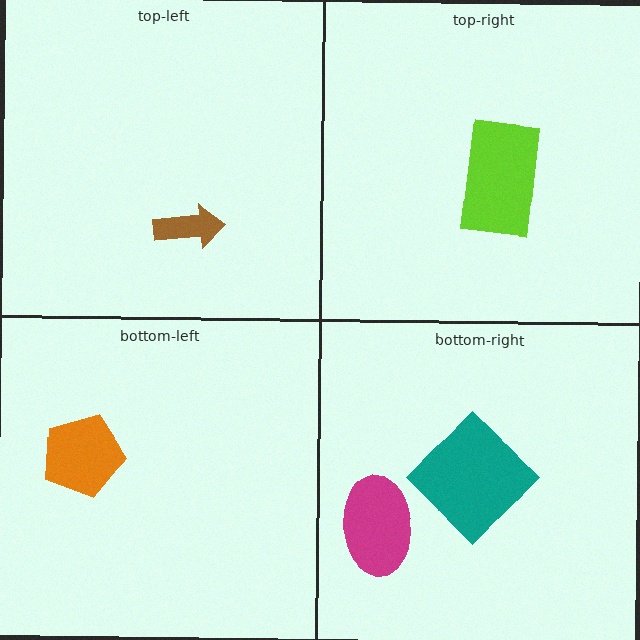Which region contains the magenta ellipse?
The bottom-right region.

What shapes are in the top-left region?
The brown arrow.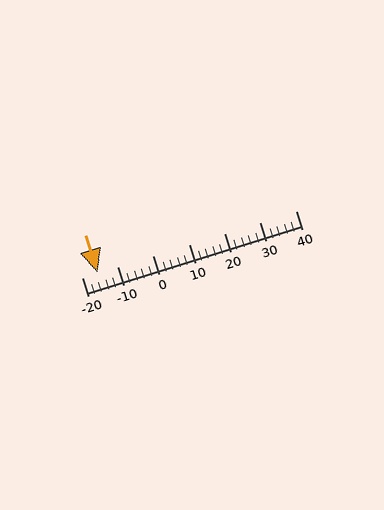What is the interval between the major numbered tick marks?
The major tick marks are spaced 10 units apart.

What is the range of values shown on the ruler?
The ruler shows values from -20 to 40.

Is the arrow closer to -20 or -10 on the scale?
The arrow is closer to -20.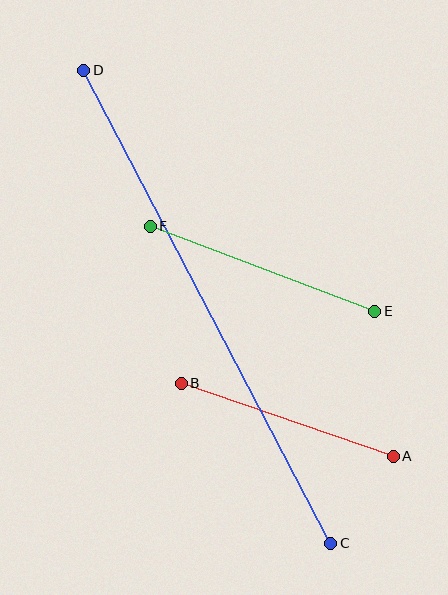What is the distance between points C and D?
The distance is approximately 534 pixels.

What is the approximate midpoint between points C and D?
The midpoint is at approximately (207, 307) pixels.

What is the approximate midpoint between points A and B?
The midpoint is at approximately (287, 420) pixels.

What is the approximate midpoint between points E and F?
The midpoint is at approximately (262, 269) pixels.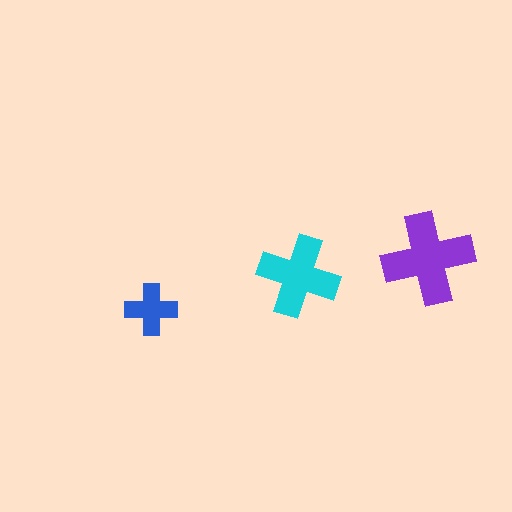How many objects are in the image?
There are 3 objects in the image.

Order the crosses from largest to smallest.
the purple one, the cyan one, the blue one.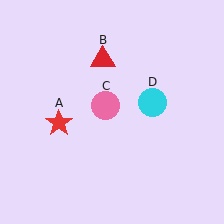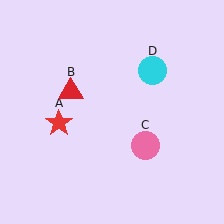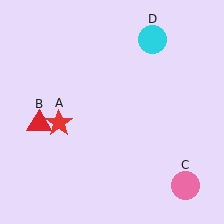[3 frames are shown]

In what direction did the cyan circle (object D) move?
The cyan circle (object D) moved up.